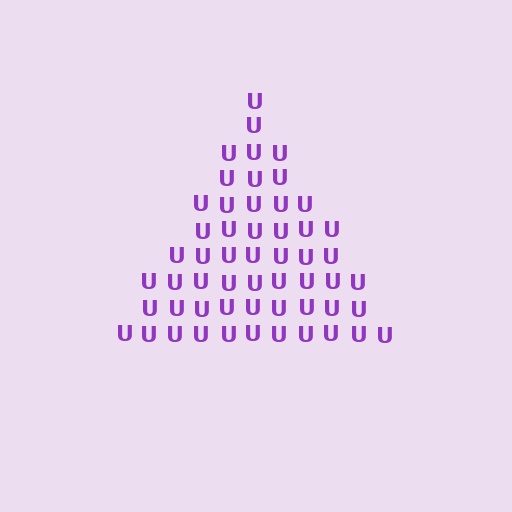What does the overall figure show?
The overall figure shows a triangle.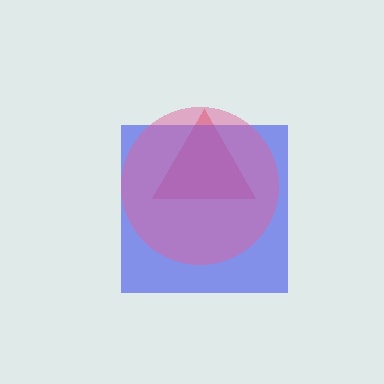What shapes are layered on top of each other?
The layered shapes are: a red triangle, a blue square, a pink circle.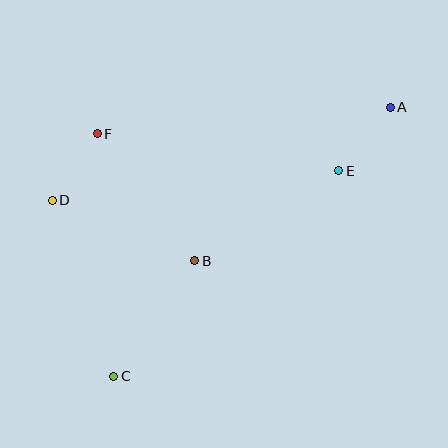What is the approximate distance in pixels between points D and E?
The distance between D and E is approximately 288 pixels.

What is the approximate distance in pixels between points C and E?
The distance between C and E is approximately 304 pixels.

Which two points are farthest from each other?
Points A and C are farthest from each other.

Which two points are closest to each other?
Points D and F are closest to each other.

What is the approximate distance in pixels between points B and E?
The distance between B and E is approximately 170 pixels.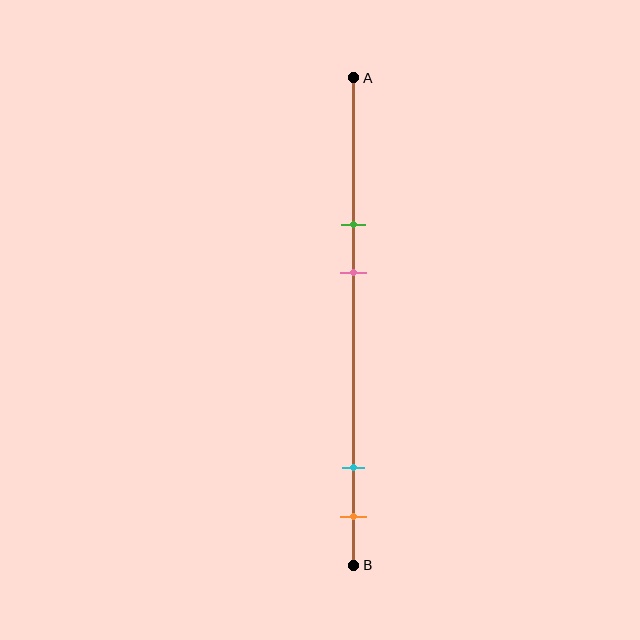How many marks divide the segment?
There are 4 marks dividing the segment.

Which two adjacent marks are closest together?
The cyan and orange marks are the closest adjacent pair.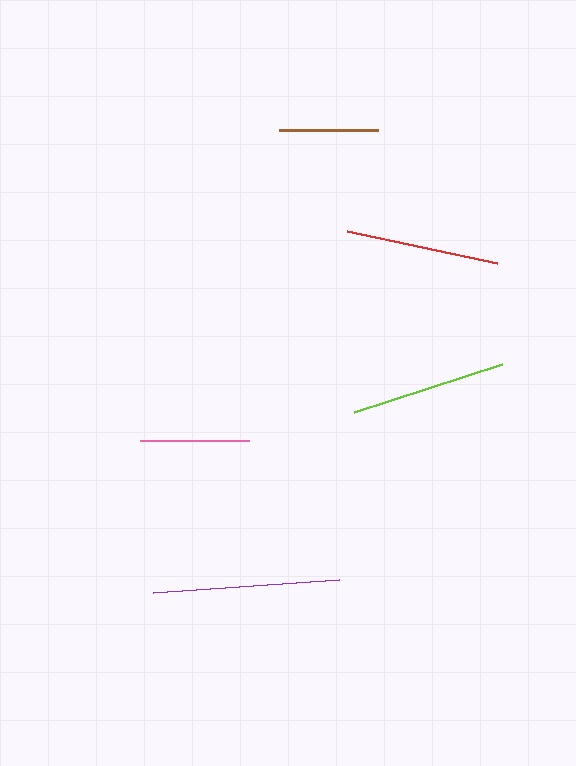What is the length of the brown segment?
The brown segment is approximately 100 pixels long.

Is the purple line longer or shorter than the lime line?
The purple line is longer than the lime line.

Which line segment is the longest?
The purple line is the longest at approximately 187 pixels.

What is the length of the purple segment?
The purple segment is approximately 187 pixels long.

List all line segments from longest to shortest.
From longest to shortest: purple, lime, red, pink, brown.